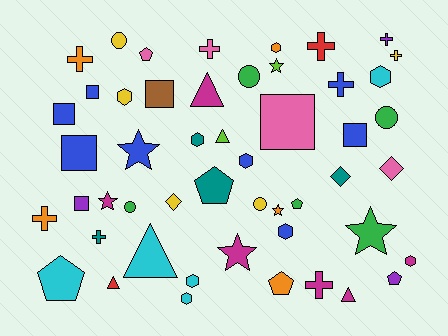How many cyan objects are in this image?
There are 5 cyan objects.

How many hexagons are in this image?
There are 9 hexagons.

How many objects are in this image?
There are 50 objects.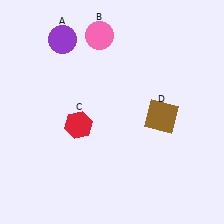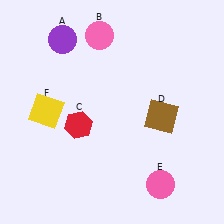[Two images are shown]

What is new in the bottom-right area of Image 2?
A pink circle (E) was added in the bottom-right area of Image 2.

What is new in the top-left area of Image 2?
A yellow square (F) was added in the top-left area of Image 2.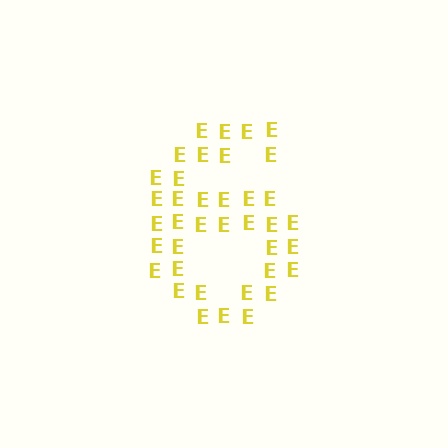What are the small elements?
The small elements are letter E's.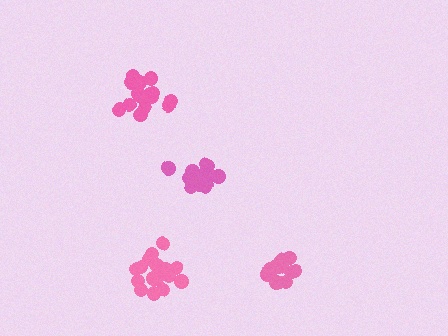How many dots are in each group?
Group 1: 14 dots, Group 2: 16 dots, Group 3: 17 dots, Group 4: 14 dots (61 total).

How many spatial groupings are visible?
There are 4 spatial groupings.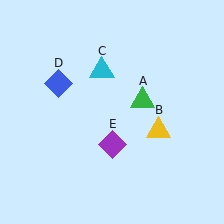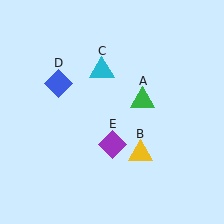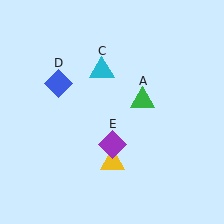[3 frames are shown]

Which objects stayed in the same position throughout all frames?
Green triangle (object A) and cyan triangle (object C) and blue diamond (object D) and purple diamond (object E) remained stationary.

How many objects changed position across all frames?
1 object changed position: yellow triangle (object B).